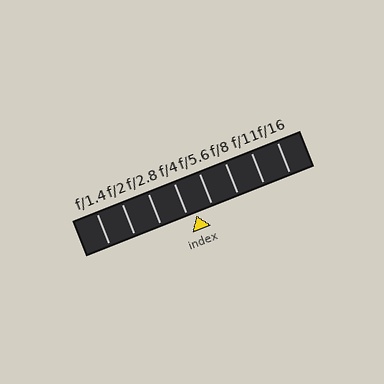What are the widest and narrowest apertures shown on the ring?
The widest aperture shown is f/1.4 and the narrowest is f/16.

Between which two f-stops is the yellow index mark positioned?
The index mark is between f/4 and f/5.6.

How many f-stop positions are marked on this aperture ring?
There are 8 f-stop positions marked.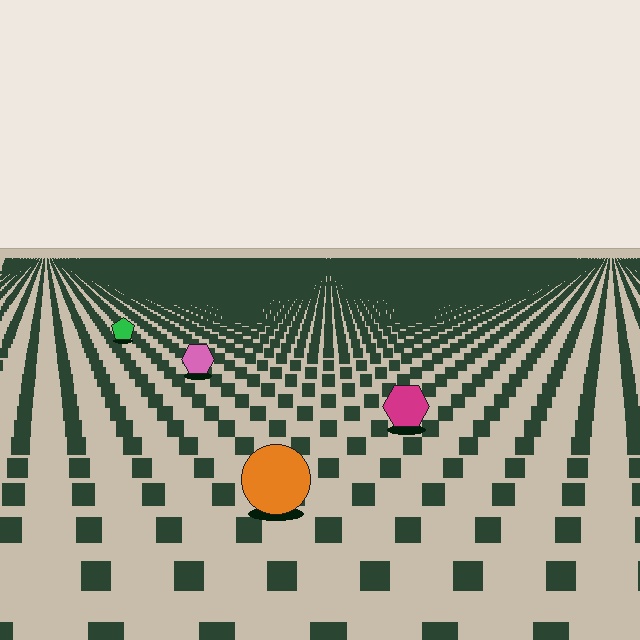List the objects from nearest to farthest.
From nearest to farthest: the orange circle, the magenta hexagon, the pink hexagon, the green pentagon.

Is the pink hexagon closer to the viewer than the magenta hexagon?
No. The magenta hexagon is closer — you can tell from the texture gradient: the ground texture is coarser near it.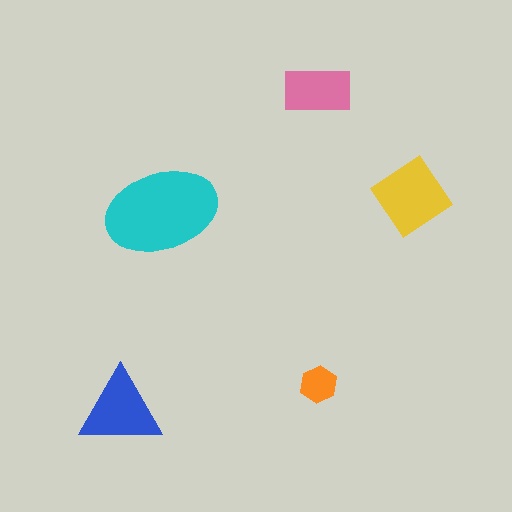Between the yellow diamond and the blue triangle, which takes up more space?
The yellow diamond.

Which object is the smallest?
The orange hexagon.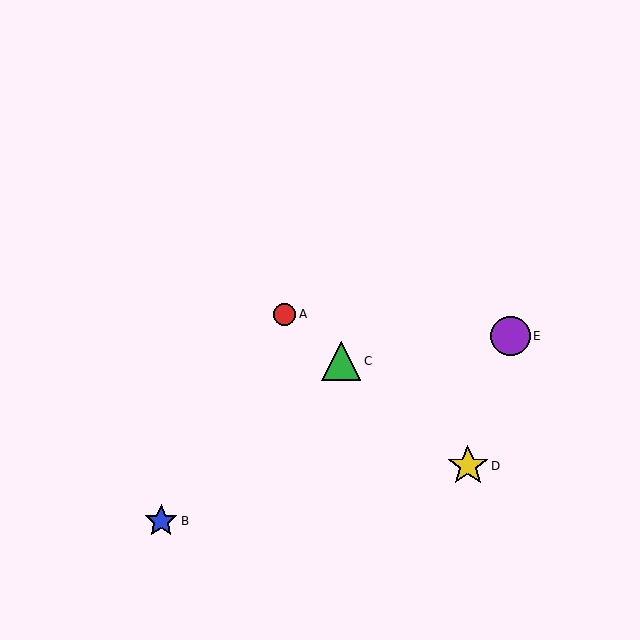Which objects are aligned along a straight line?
Objects A, C, D are aligned along a straight line.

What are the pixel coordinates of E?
Object E is at (510, 336).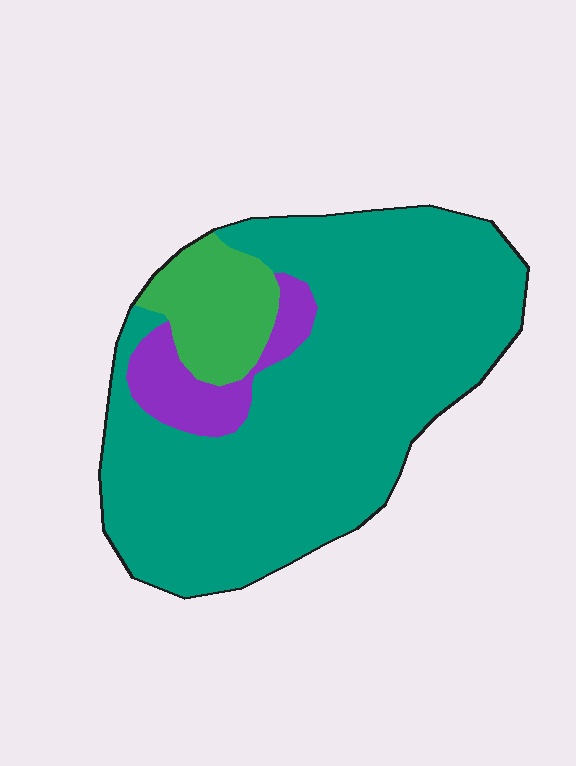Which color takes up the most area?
Teal, at roughly 80%.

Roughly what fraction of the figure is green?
Green takes up about one eighth (1/8) of the figure.